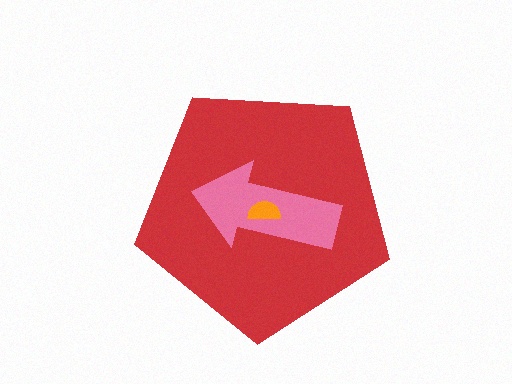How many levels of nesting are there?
3.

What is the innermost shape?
The orange semicircle.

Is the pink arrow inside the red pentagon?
Yes.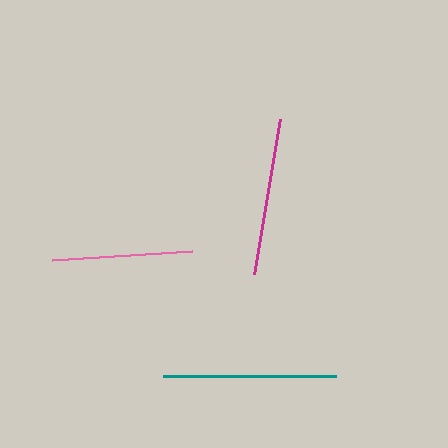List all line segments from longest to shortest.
From longest to shortest: teal, magenta, pink.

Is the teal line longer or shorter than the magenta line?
The teal line is longer than the magenta line.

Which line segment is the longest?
The teal line is the longest at approximately 173 pixels.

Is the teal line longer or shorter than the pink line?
The teal line is longer than the pink line.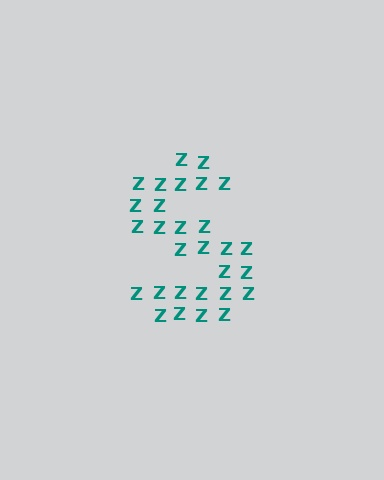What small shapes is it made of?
It is made of small letter Z's.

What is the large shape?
The large shape is the letter S.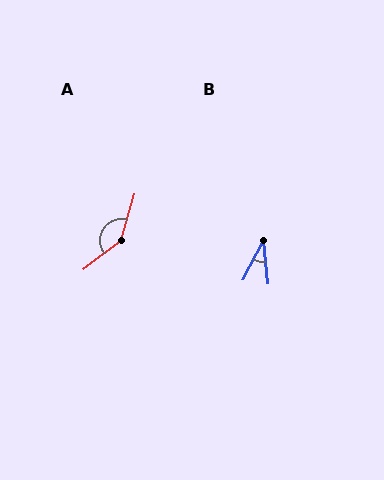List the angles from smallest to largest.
B (33°), A (144°).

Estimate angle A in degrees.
Approximately 144 degrees.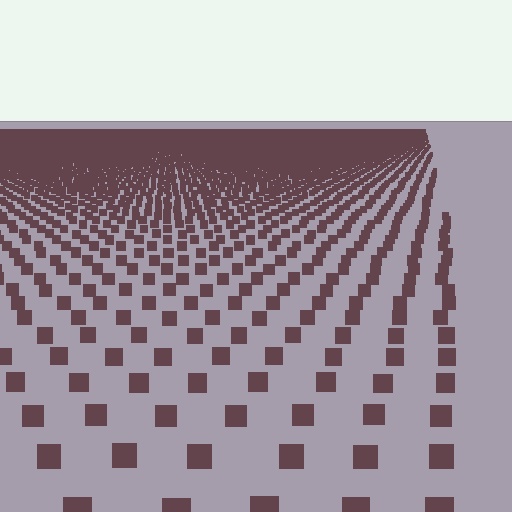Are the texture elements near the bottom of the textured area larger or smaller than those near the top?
Larger. Near the bottom, elements are closer to the viewer and appear at a bigger on-screen size.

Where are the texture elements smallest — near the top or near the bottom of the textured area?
Near the top.